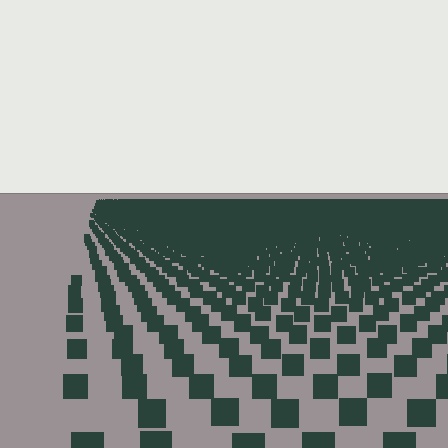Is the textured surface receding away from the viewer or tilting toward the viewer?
The surface is receding away from the viewer. Texture elements get smaller and denser toward the top.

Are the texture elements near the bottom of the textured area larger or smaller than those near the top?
Larger. Near the bottom, elements are closer to the viewer and appear at a bigger on-screen size.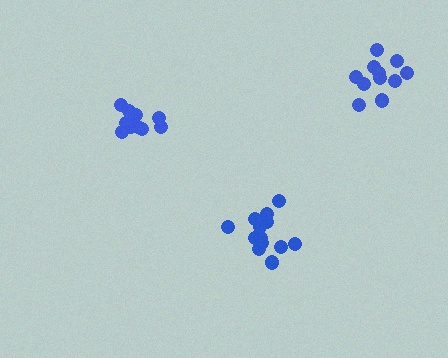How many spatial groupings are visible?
There are 3 spatial groupings.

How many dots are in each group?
Group 1: 10 dots, Group 2: 11 dots, Group 3: 14 dots (35 total).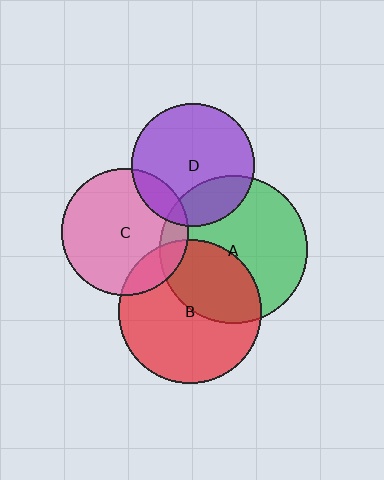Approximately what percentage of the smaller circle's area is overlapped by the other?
Approximately 15%.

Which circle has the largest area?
Circle A (green).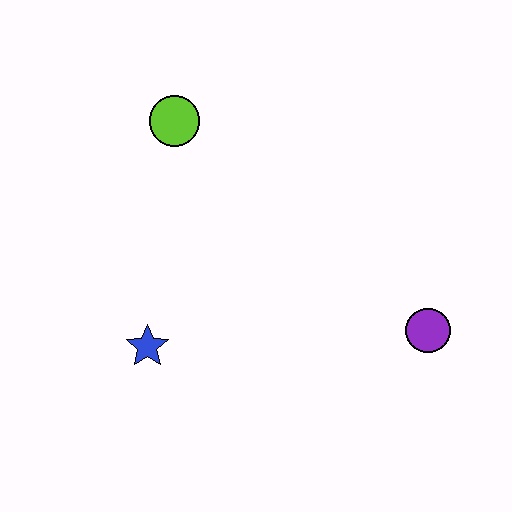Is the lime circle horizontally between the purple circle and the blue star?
Yes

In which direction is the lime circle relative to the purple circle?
The lime circle is to the left of the purple circle.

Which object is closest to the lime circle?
The blue star is closest to the lime circle.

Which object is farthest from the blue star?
The purple circle is farthest from the blue star.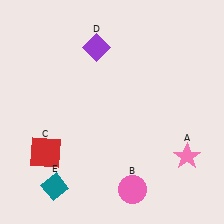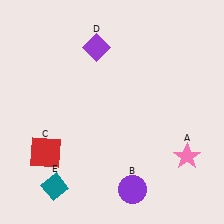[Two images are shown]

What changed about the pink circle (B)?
In Image 1, B is pink. In Image 2, it changed to purple.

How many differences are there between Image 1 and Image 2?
There is 1 difference between the two images.